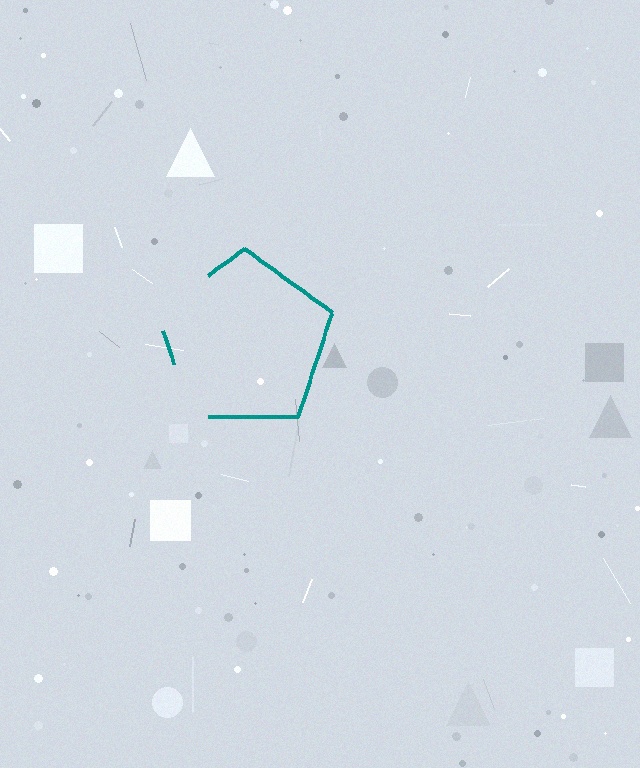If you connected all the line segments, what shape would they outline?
They would outline a pentagon.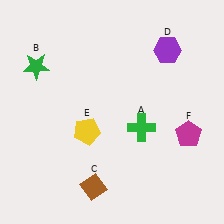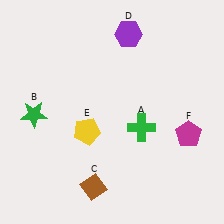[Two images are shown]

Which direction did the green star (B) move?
The green star (B) moved down.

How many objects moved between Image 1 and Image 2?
2 objects moved between the two images.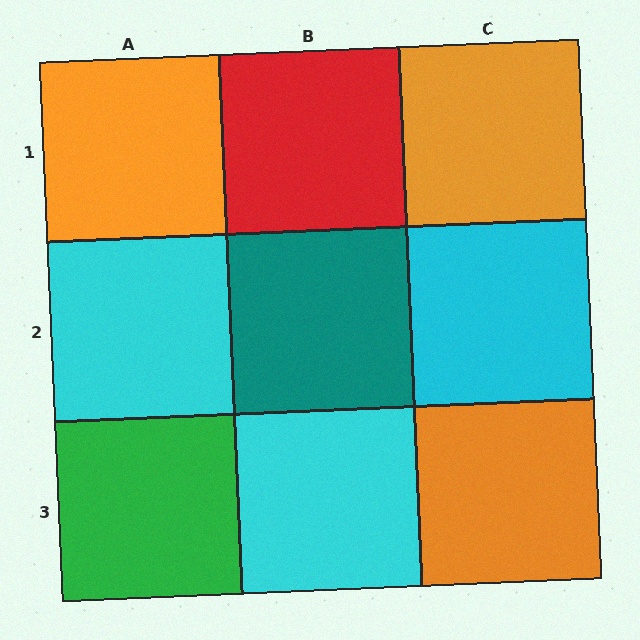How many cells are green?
1 cell is green.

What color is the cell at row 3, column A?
Green.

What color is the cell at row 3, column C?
Orange.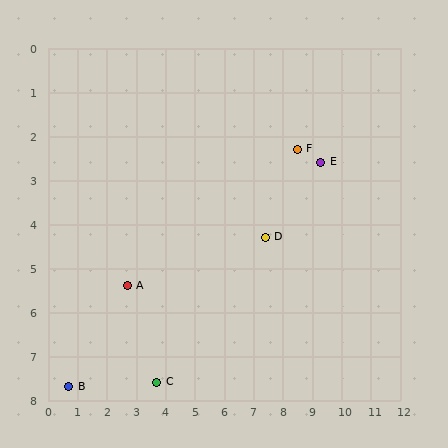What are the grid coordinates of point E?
Point E is at approximately (9.3, 2.6).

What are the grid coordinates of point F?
Point F is at approximately (8.5, 2.3).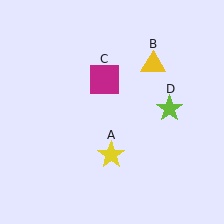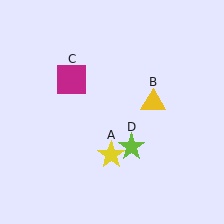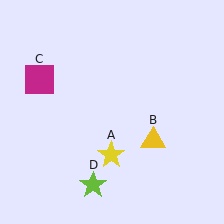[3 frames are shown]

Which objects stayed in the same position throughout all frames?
Yellow star (object A) remained stationary.